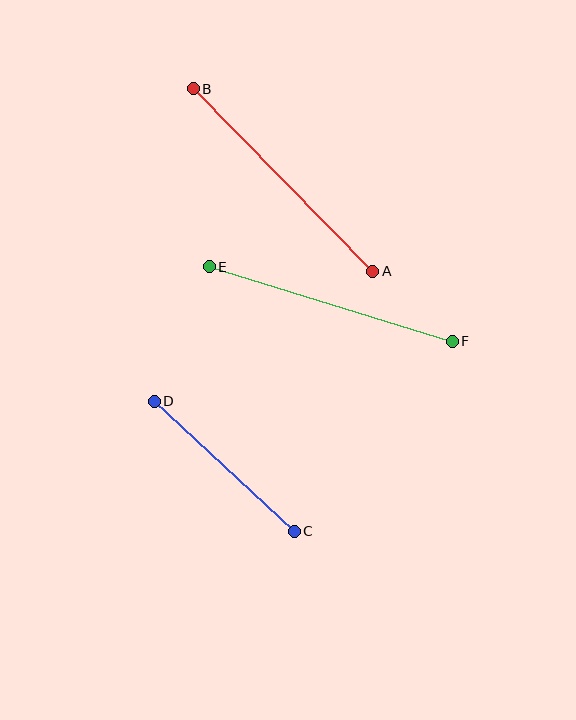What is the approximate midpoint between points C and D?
The midpoint is at approximately (224, 466) pixels.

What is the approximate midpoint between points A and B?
The midpoint is at approximately (283, 180) pixels.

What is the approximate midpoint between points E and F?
The midpoint is at approximately (331, 304) pixels.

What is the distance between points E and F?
The distance is approximately 254 pixels.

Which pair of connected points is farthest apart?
Points A and B are farthest apart.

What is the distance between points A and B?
The distance is approximately 257 pixels.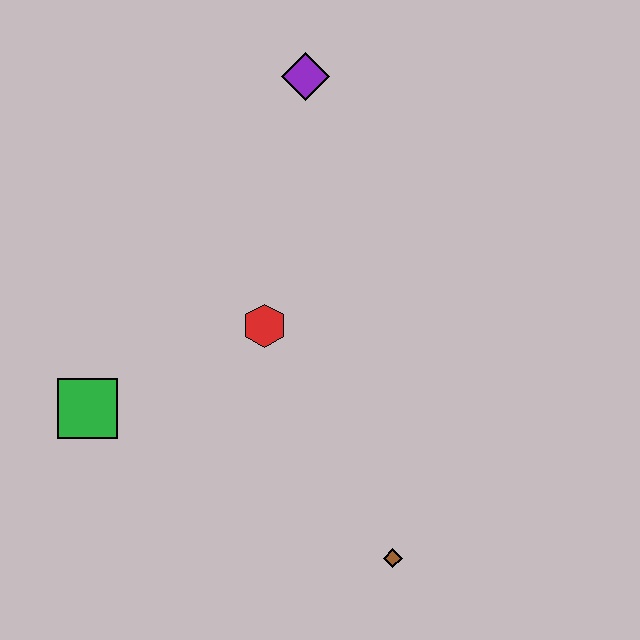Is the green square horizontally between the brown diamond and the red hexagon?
No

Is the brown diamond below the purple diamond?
Yes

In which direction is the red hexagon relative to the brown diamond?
The red hexagon is above the brown diamond.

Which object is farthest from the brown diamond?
The purple diamond is farthest from the brown diamond.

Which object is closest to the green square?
The red hexagon is closest to the green square.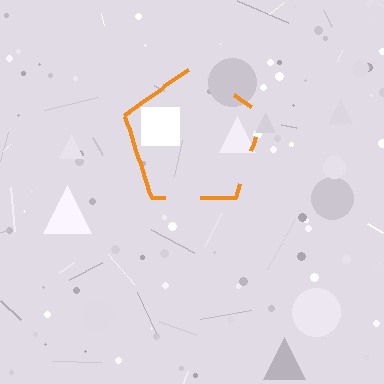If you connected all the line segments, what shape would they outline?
They would outline a pentagon.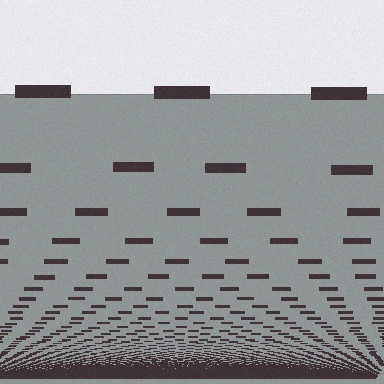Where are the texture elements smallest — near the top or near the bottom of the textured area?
Near the bottom.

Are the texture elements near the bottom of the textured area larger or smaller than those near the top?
Smaller. The gradient is inverted — elements near the bottom are smaller and denser.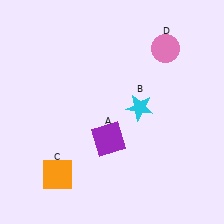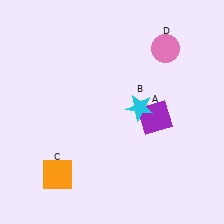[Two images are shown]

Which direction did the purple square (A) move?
The purple square (A) moved right.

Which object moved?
The purple square (A) moved right.